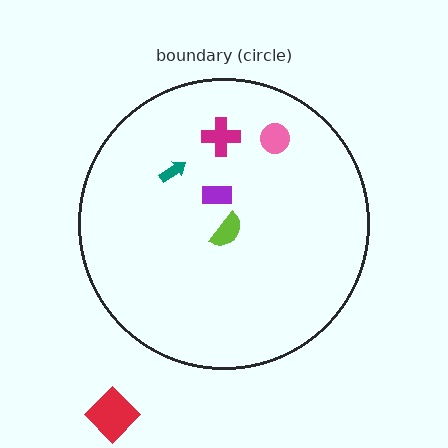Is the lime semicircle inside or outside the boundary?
Inside.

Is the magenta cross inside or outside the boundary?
Inside.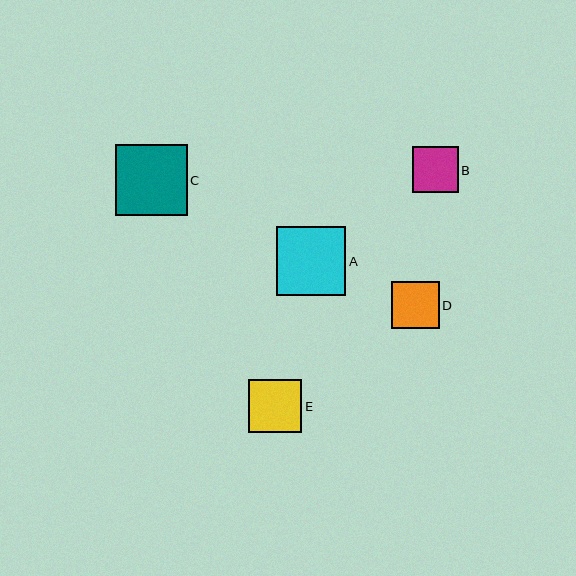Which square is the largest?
Square C is the largest with a size of approximately 72 pixels.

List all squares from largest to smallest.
From largest to smallest: C, A, E, D, B.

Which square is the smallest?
Square B is the smallest with a size of approximately 46 pixels.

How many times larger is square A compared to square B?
Square A is approximately 1.5 times the size of square B.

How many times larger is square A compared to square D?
Square A is approximately 1.4 times the size of square D.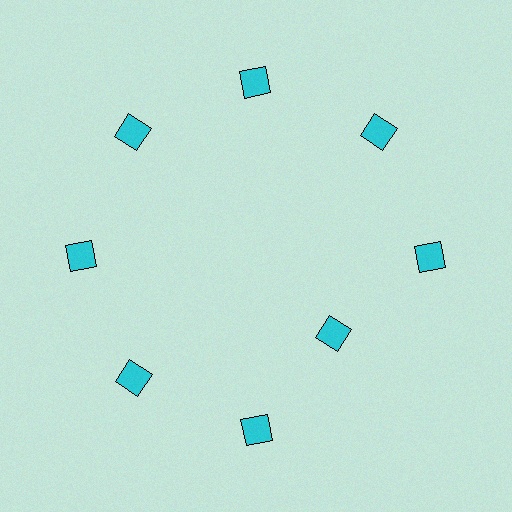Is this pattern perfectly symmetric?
No. The 8 cyan diamonds are arranged in a ring, but one element near the 4 o'clock position is pulled inward toward the center, breaking the 8-fold rotational symmetry.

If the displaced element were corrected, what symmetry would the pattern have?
It would have 8-fold rotational symmetry — the pattern would map onto itself every 45 degrees.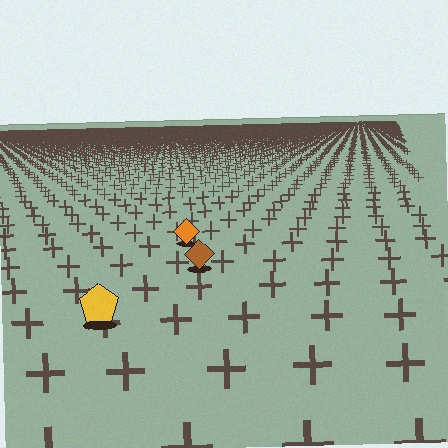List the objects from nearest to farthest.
From nearest to farthest: the yellow pentagon, the brown diamond, the orange diamond.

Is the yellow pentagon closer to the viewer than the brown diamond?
Yes. The yellow pentagon is closer — you can tell from the texture gradient: the ground texture is coarser near it.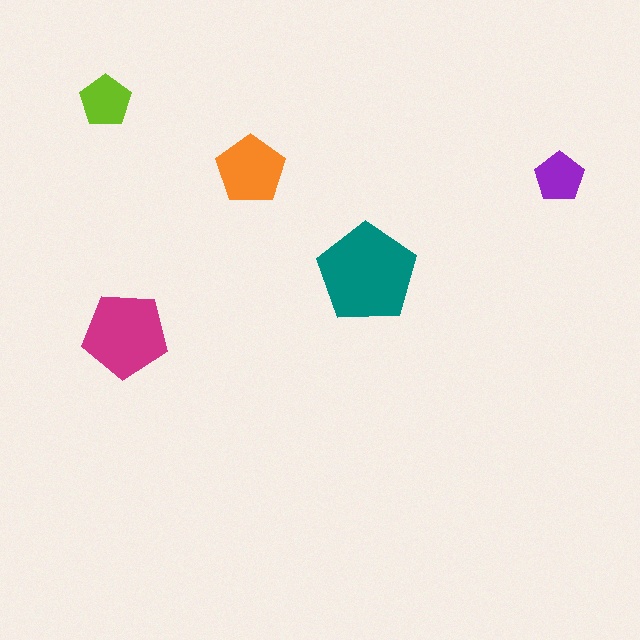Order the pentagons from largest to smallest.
the teal one, the magenta one, the orange one, the lime one, the purple one.